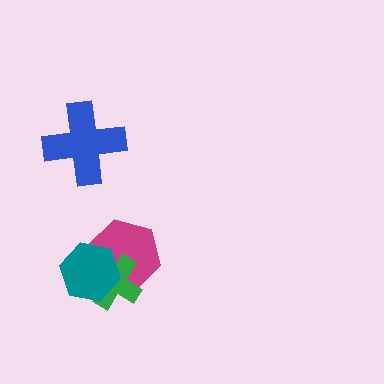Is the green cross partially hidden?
Yes, it is partially covered by another shape.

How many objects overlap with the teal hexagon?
2 objects overlap with the teal hexagon.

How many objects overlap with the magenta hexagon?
2 objects overlap with the magenta hexagon.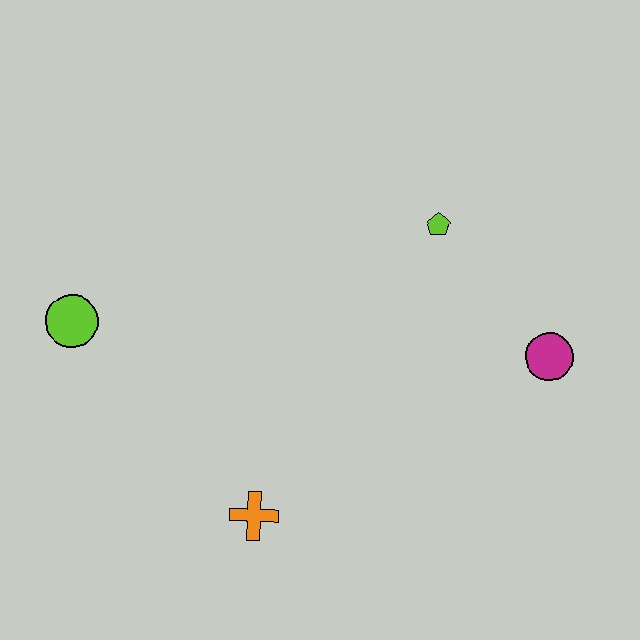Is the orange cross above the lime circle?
No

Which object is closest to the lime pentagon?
The magenta circle is closest to the lime pentagon.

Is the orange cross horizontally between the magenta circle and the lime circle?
Yes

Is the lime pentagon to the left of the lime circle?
No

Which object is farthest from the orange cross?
The lime pentagon is farthest from the orange cross.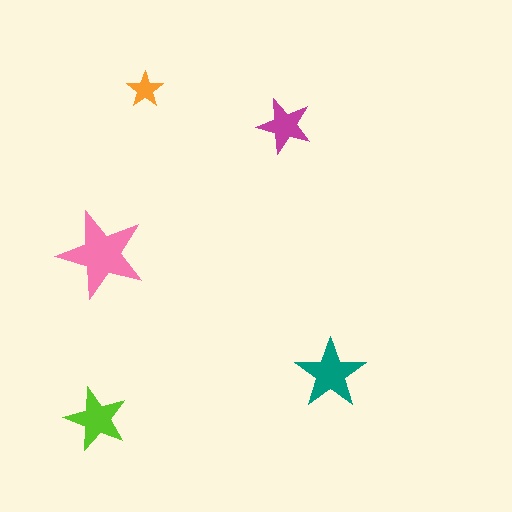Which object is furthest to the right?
The teal star is rightmost.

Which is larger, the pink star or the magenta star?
The pink one.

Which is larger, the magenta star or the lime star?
The lime one.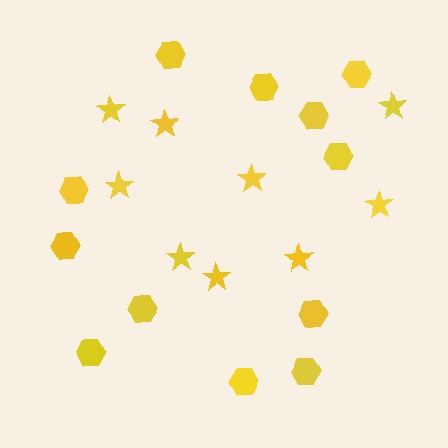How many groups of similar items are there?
There are 2 groups: one group of stars (9) and one group of hexagons (12).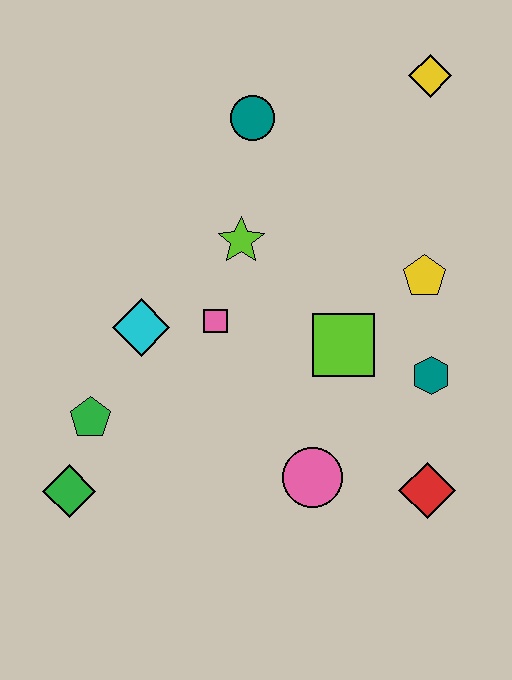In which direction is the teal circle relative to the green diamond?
The teal circle is above the green diamond.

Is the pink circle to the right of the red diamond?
No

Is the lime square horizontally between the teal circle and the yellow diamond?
Yes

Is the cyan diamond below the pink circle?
No